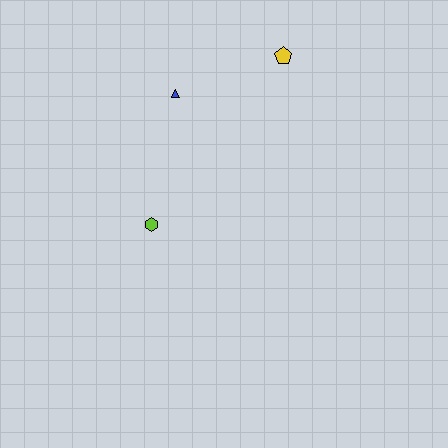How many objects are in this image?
There are 3 objects.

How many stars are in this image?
There are no stars.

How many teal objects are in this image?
There are no teal objects.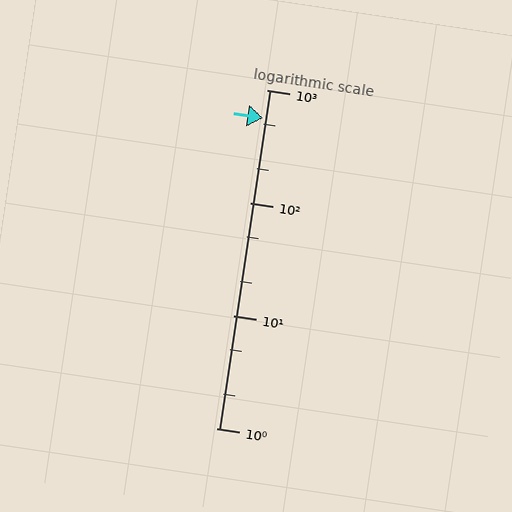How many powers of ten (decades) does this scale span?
The scale spans 3 decades, from 1 to 1000.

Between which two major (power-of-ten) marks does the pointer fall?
The pointer is between 100 and 1000.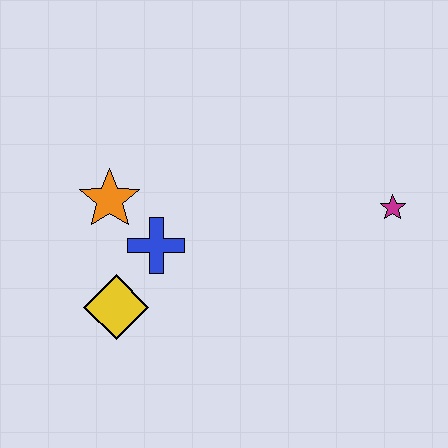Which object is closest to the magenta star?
The blue cross is closest to the magenta star.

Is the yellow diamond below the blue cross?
Yes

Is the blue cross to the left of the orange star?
No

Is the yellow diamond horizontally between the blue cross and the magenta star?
No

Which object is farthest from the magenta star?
The yellow diamond is farthest from the magenta star.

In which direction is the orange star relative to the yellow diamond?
The orange star is above the yellow diamond.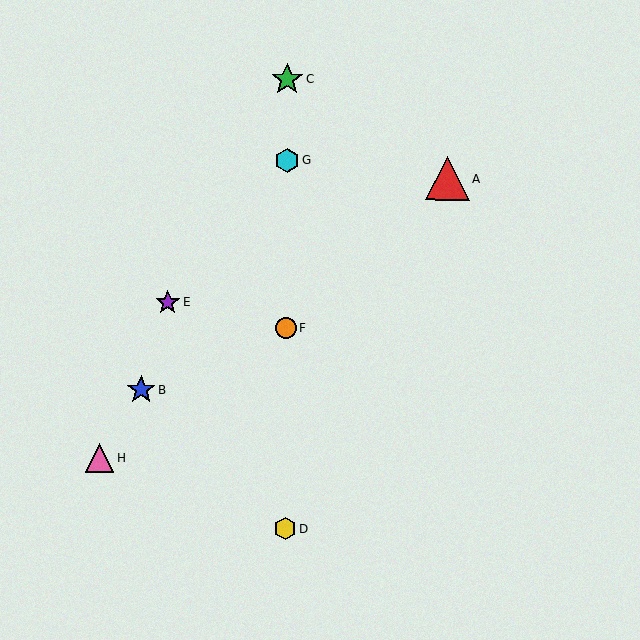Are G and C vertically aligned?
Yes, both are at x≈287.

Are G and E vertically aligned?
No, G is at x≈287 and E is at x≈168.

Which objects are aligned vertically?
Objects C, D, F, G are aligned vertically.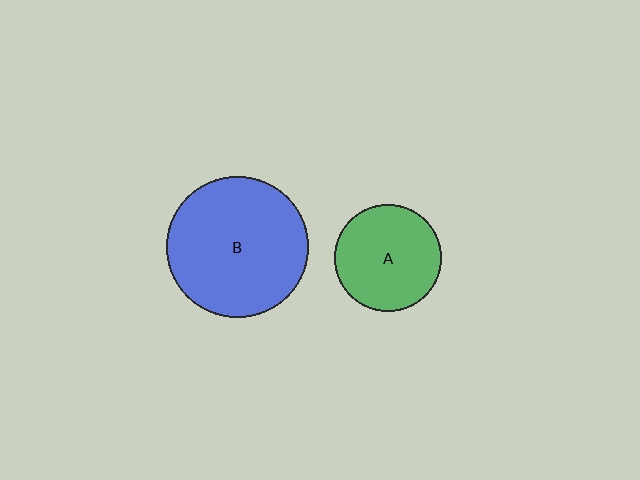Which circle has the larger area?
Circle B (blue).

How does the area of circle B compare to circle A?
Approximately 1.8 times.